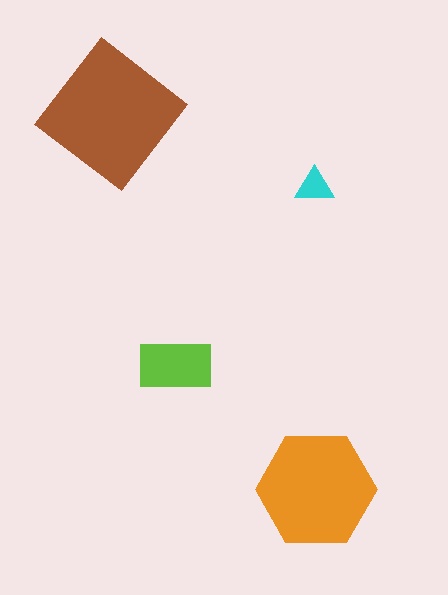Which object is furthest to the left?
The brown diamond is leftmost.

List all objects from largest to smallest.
The brown diamond, the orange hexagon, the lime rectangle, the cyan triangle.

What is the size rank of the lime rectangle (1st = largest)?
3rd.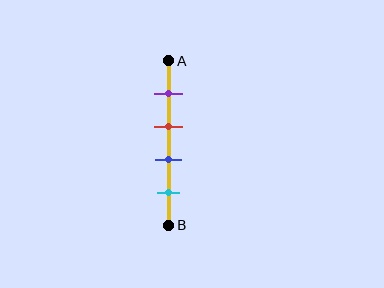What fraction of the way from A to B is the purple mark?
The purple mark is approximately 20% (0.2) of the way from A to B.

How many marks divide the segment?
There are 4 marks dividing the segment.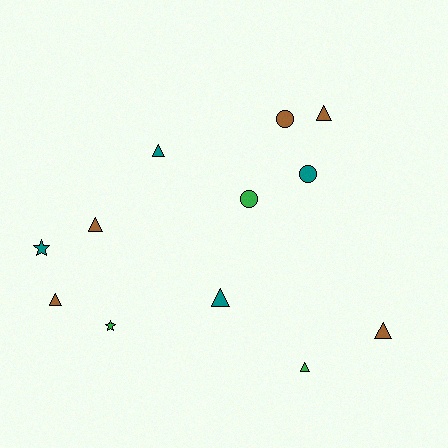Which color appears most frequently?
Brown, with 5 objects.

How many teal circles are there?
There is 1 teal circle.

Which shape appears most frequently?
Triangle, with 7 objects.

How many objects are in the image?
There are 12 objects.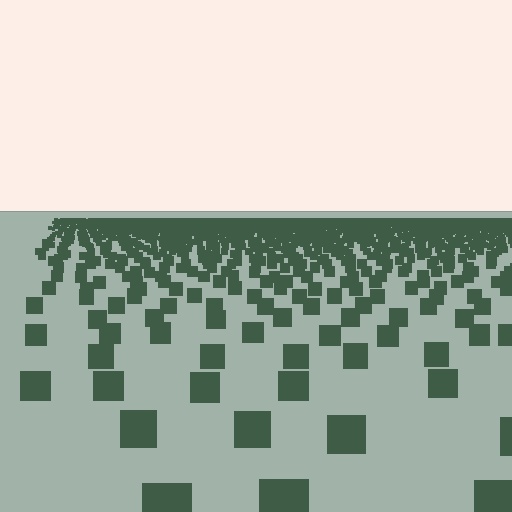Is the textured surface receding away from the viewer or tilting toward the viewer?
The surface is receding away from the viewer. Texture elements get smaller and denser toward the top.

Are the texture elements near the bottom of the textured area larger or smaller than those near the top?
Larger. Near the bottom, elements are closer to the viewer and appear at a bigger on-screen size.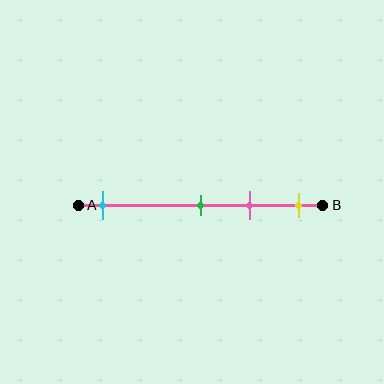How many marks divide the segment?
There are 4 marks dividing the segment.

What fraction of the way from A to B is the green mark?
The green mark is approximately 50% (0.5) of the way from A to B.